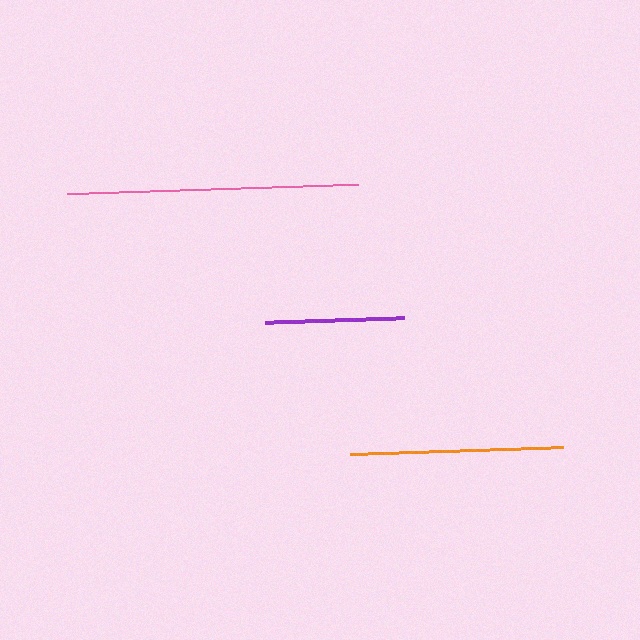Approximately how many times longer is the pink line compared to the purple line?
The pink line is approximately 2.1 times the length of the purple line.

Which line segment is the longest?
The pink line is the longest at approximately 291 pixels.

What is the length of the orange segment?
The orange segment is approximately 212 pixels long.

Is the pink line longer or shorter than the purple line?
The pink line is longer than the purple line.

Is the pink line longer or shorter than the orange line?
The pink line is longer than the orange line.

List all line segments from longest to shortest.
From longest to shortest: pink, orange, purple.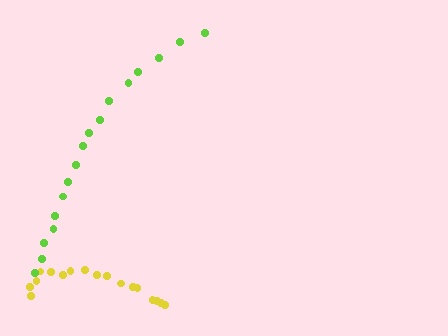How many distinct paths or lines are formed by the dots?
There are 2 distinct paths.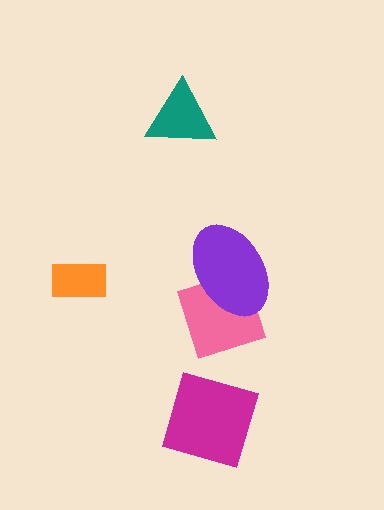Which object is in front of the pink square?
The purple ellipse is in front of the pink square.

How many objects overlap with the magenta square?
0 objects overlap with the magenta square.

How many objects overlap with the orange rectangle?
0 objects overlap with the orange rectangle.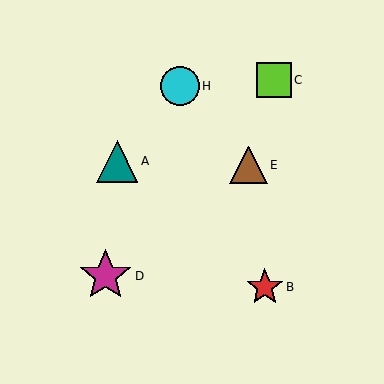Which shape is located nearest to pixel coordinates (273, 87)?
The lime square (labeled C) at (274, 80) is nearest to that location.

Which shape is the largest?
The magenta star (labeled D) is the largest.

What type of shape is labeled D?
Shape D is a magenta star.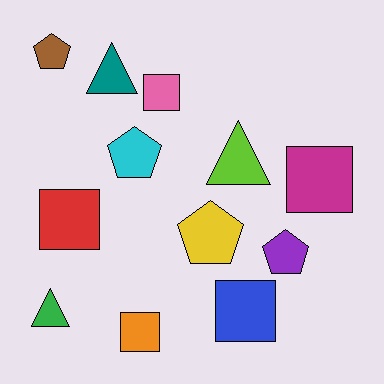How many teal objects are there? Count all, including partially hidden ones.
There is 1 teal object.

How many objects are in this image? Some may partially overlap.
There are 12 objects.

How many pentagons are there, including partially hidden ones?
There are 4 pentagons.